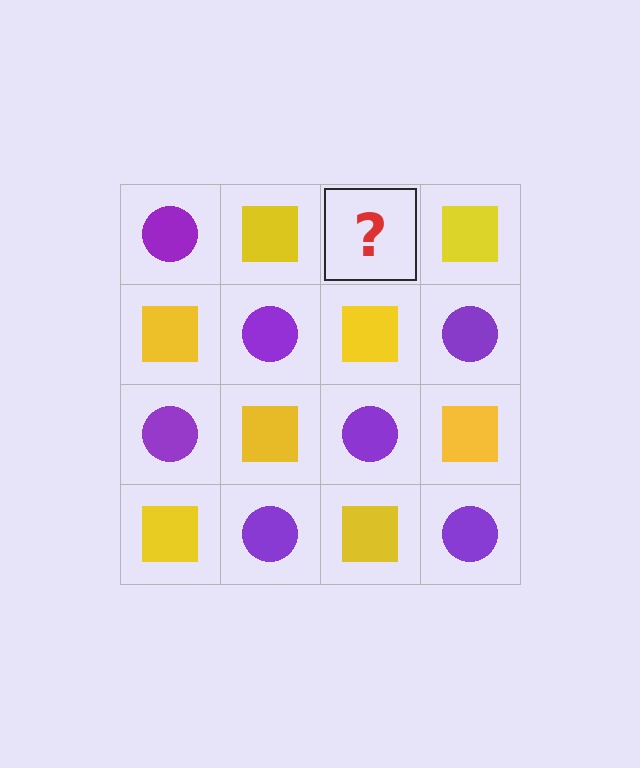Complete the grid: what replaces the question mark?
The question mark should be replaced with a purple circle.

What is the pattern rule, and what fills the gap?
The rule is that it alternates purple circle and yellow square in a checkerboard pattern. The gap should be filled with a purple circle.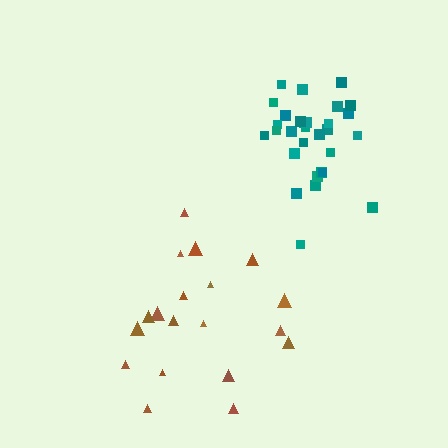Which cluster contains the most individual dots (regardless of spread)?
Teal (30).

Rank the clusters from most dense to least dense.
teal, brown.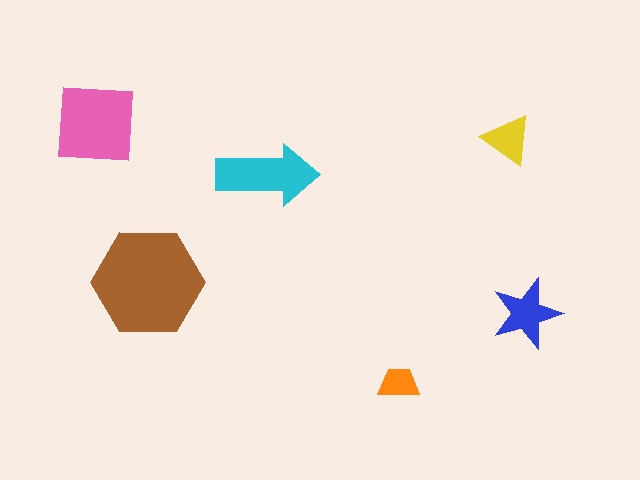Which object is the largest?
The brown hexagon.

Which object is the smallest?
The orange trapezoid.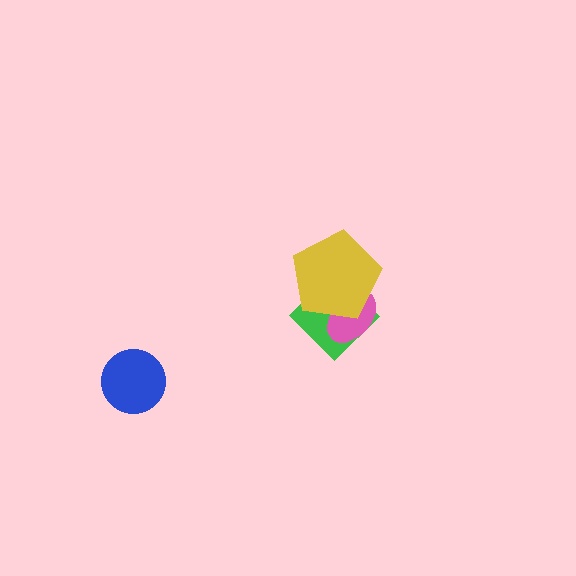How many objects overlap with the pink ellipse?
2 objects overlap with the pink ellipse.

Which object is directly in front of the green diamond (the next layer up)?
The pink ellipse is directly in front of the green diamond.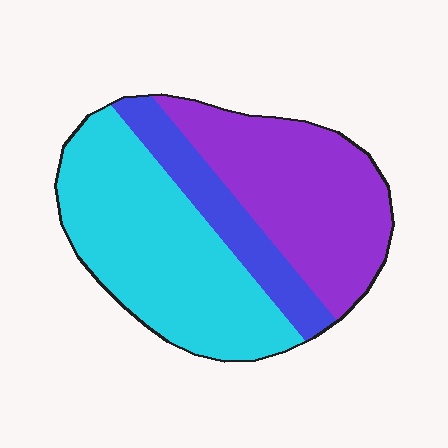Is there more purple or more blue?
Purple.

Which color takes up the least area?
Blue, at roughly 15%.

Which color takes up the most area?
Cyan, at roughly 45%.